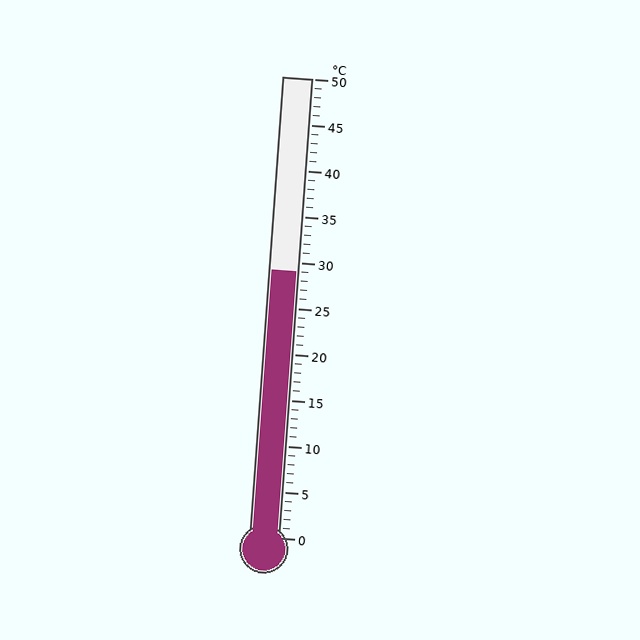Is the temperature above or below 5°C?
The temperature is above 5°C.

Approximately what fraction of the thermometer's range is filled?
The thermometer is filled to approximately 60% of its range.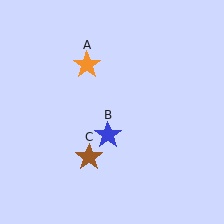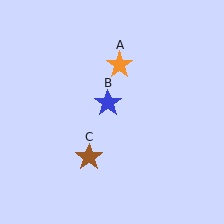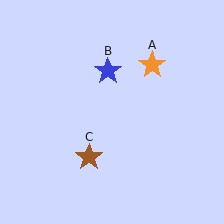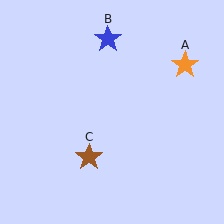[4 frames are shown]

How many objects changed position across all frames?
2 objects changed position: orange star (object A), blue star (object B).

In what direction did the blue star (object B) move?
The blue star (object B) moved up.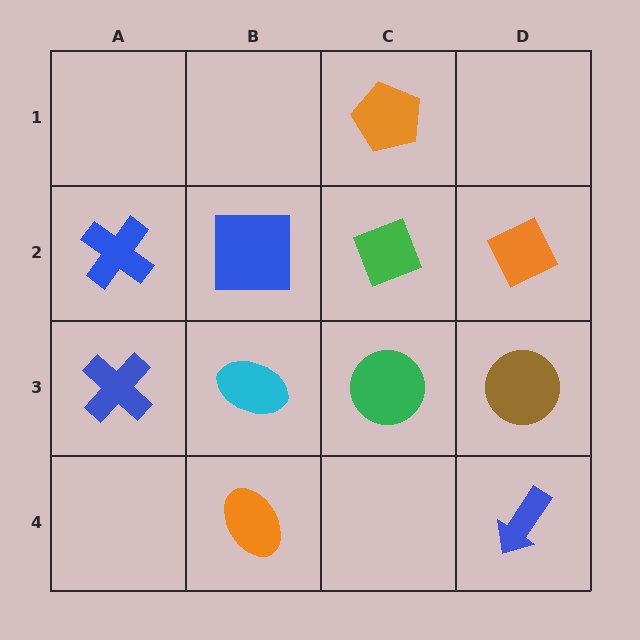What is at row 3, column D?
A brown circle.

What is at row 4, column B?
An orange ellipse.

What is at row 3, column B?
A cyan ellipse.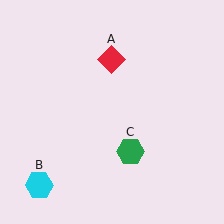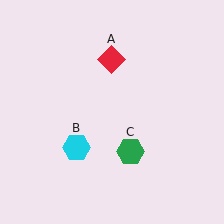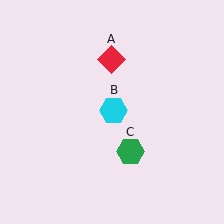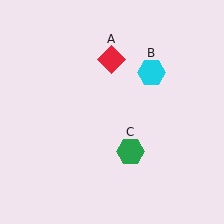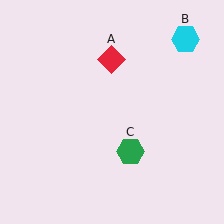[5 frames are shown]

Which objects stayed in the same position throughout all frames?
Red diamond (object A) and green hexagon (object C) remained stationary.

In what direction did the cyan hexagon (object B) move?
The cyan hexagon (object B) moved up and to the right.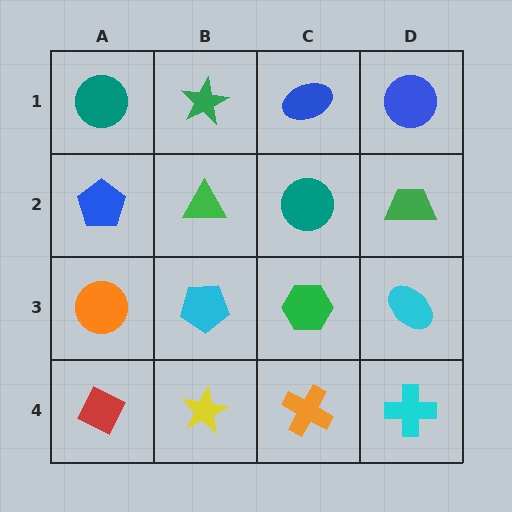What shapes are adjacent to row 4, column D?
A cyan ellipse (row 3, column D), an orange cross (row 4, column C).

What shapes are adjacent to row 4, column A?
An orange circle (row 3, column A), a yellow star (row 4, column B).